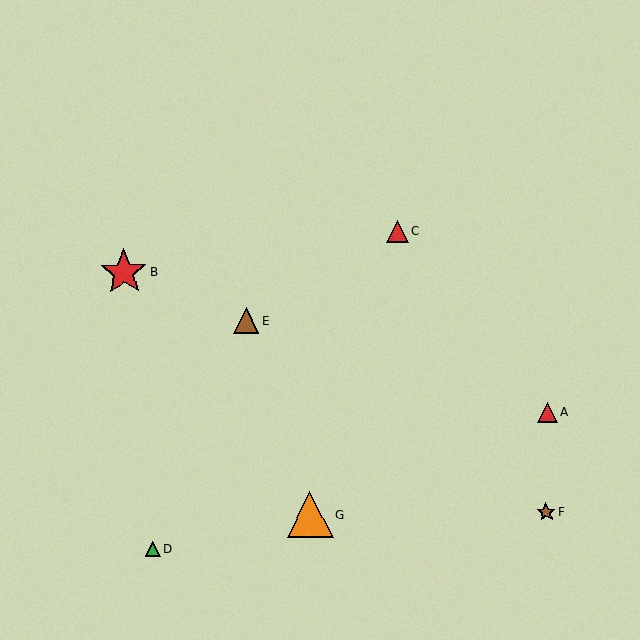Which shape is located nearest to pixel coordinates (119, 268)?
The red star (labeled B) at (124, 273) is nearest to that location.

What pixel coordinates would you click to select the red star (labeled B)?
Click at (124, 273) to select the red star B.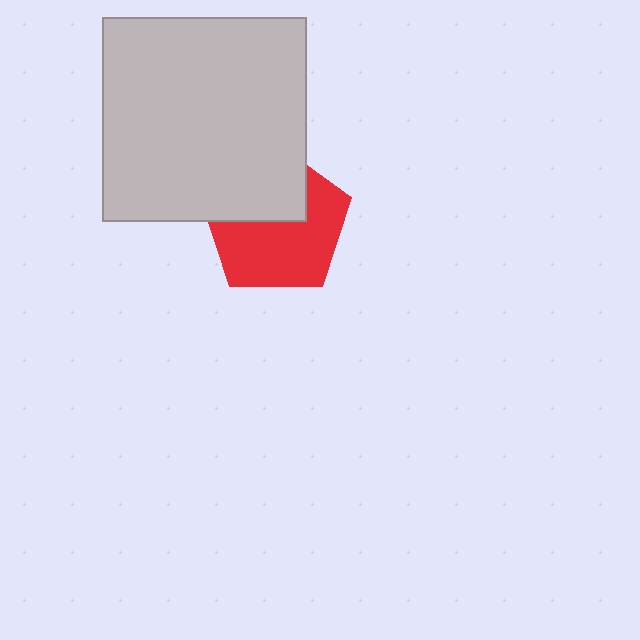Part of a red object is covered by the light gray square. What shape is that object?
It is a pentagon.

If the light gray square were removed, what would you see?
You would see the complete red pentagon.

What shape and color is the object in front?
The object in front is a light gray square.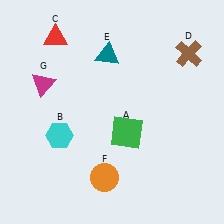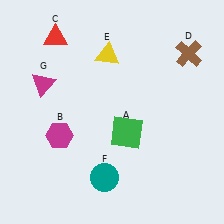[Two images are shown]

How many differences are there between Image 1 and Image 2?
There are 3 differences between the two images.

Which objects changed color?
B changed from cyan to magenta. E changed from teal to yellow. F changed from orange to teal.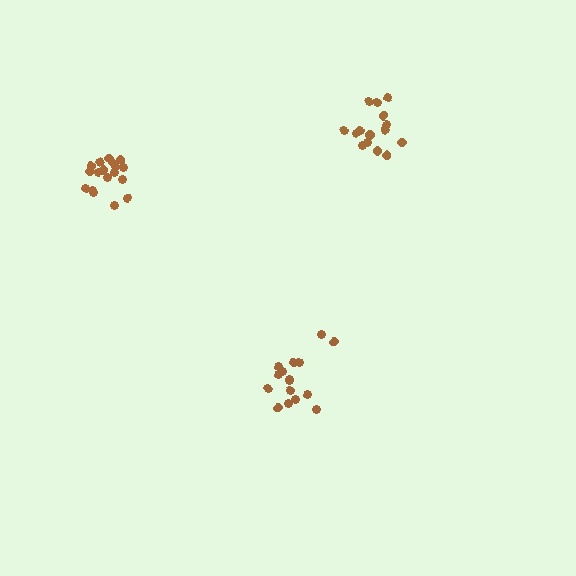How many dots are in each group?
Group 1: 18 dots, Group 2: 16 dots, Group 3: 15 dots (49 total).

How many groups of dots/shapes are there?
There are 3 groups.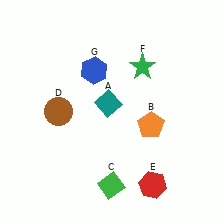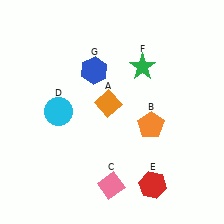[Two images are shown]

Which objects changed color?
A changed from teal to orange. C changed from green to pink. D changed from brown to cyan.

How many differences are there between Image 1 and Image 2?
There are 3 differences between the two images.